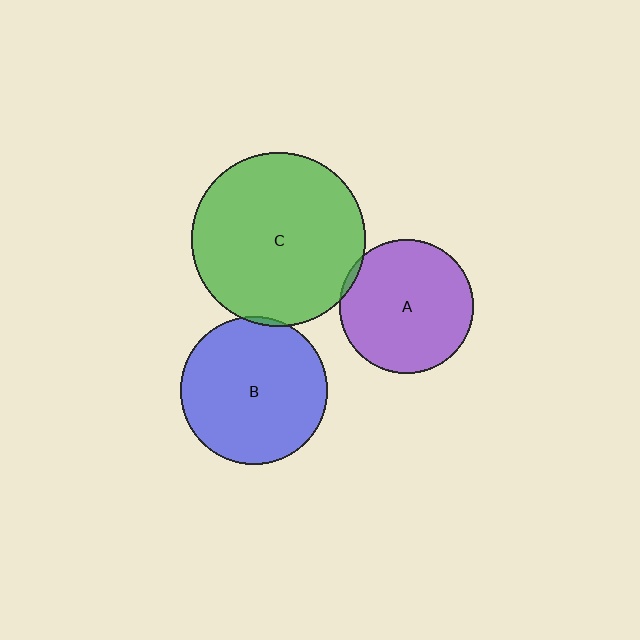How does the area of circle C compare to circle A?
Approximately 1.7 times.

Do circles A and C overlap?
Yes.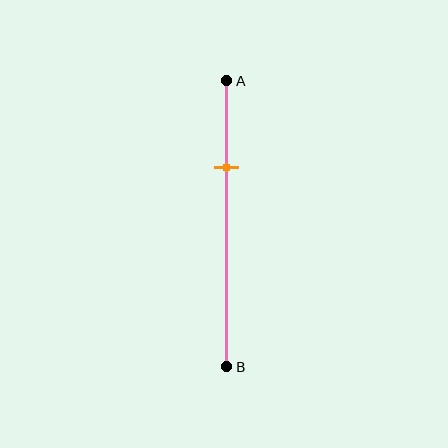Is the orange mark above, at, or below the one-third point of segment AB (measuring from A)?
The orange mark is approximately at the one-third point of segment AB.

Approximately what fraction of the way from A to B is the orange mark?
The orange mark is approximately 30% of the way from A to B.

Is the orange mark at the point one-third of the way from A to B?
Yes, the mark is approximately at the one-third point.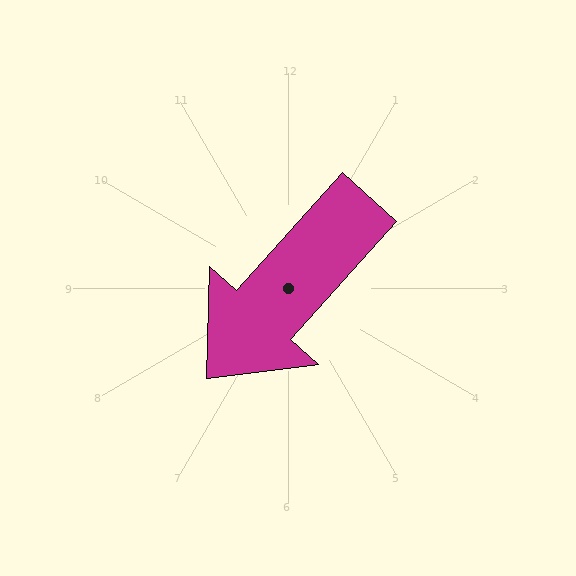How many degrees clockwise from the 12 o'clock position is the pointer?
Approximately 222 degrees.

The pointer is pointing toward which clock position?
Roughly 7 o'clock.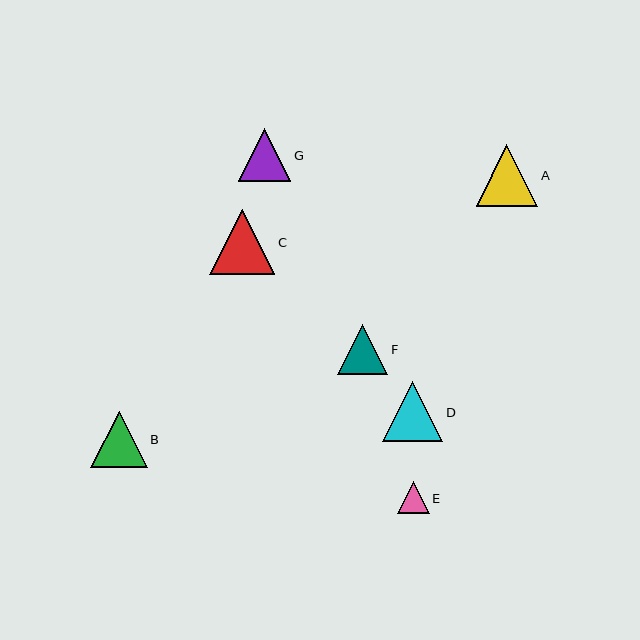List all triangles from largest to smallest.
From largest to smallest: C, A, D, B, G, F, E.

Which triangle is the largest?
Triangle C is the largest with a size of approximately 65 pixels.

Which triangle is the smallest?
Triangle E is the smallest with a size of approximately 32 pixels.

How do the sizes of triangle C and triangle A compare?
Triangle C and triangle A are approximately the same size.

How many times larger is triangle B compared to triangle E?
Triangle B is approximately 1.8 times the size of triangle E.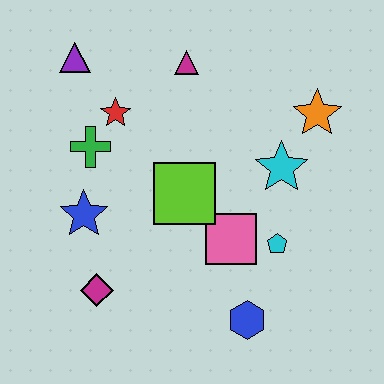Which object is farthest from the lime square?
The purple triangle is farthest from the lime square.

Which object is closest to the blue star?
The green cross is closest to the blue star.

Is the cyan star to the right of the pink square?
Yes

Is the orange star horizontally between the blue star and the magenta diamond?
No